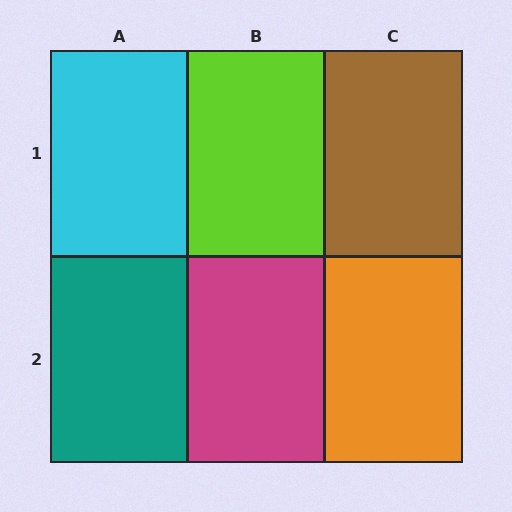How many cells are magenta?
1 cell is magenta.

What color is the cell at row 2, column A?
Teal.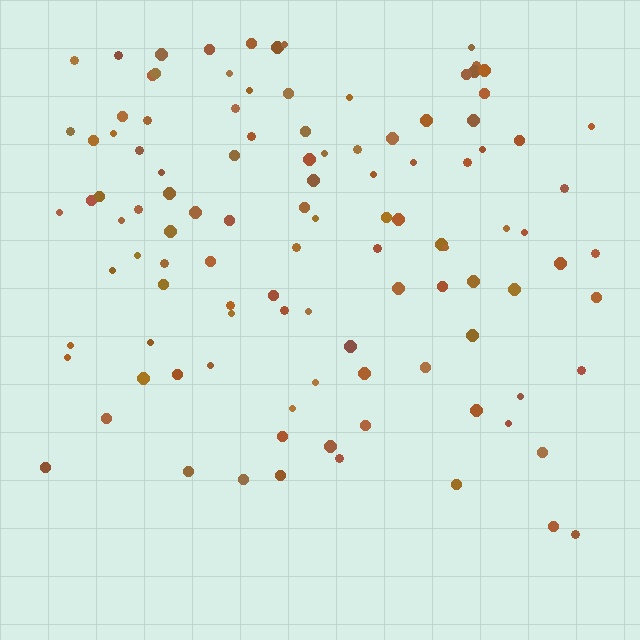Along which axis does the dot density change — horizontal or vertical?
Vertical.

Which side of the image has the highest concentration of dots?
The top.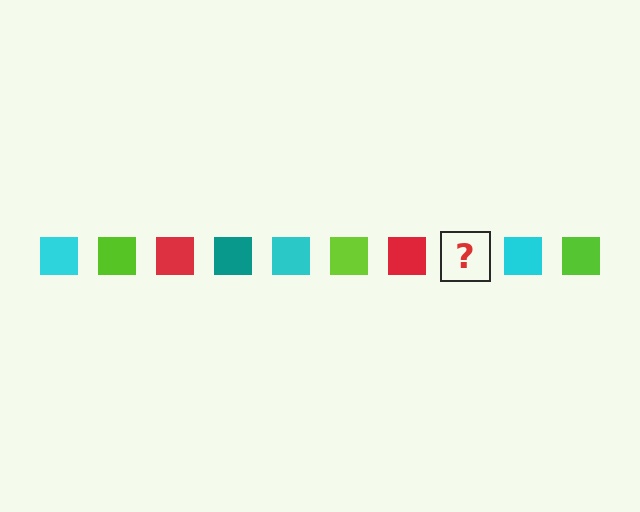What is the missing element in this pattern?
The missing element is a teal square.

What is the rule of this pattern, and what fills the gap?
The rule is that the pattern cycles through cyan, lime, red, teal squares. The gap should be filled with a teal square.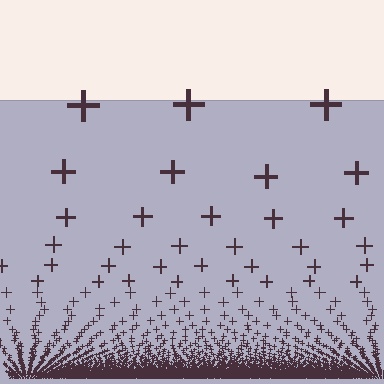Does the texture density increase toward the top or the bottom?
Density increases toward the bottom.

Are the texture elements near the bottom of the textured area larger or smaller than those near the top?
Smaller. The gradient is inverted — elements near the bottom are smaller and denser.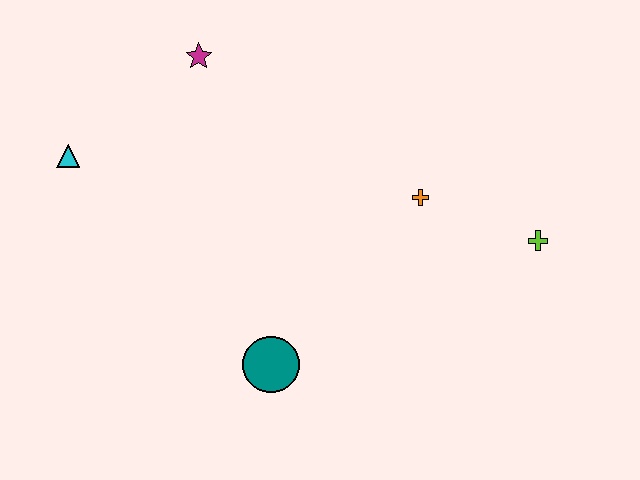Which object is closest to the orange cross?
The lime cross is closest to the orange cross.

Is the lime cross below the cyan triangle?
Yes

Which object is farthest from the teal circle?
The magenta star is farthest from the teal circle.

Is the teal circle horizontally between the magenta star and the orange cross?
Yes